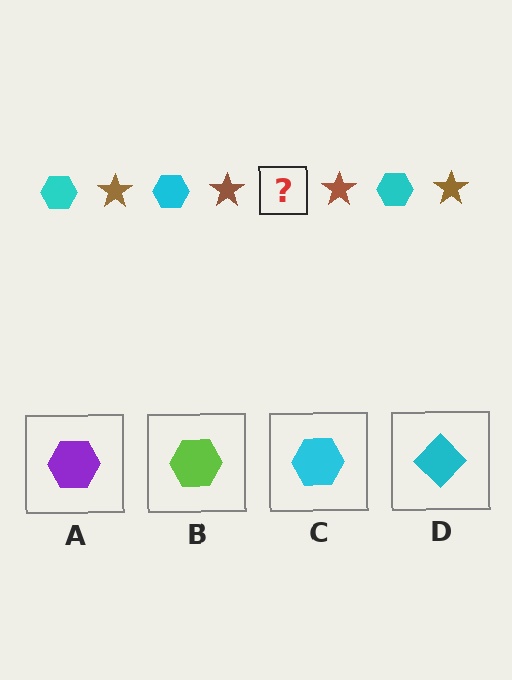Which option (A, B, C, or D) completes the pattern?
C.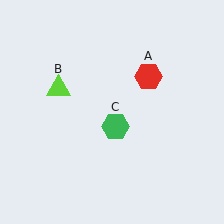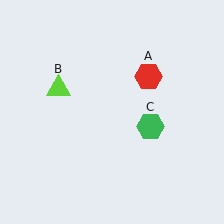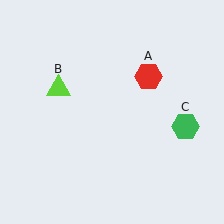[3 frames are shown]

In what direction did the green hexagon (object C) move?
The green hexagon (object C) moved right.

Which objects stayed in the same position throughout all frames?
Red hexagon (object A) and lime triangle (object B) remained stationary.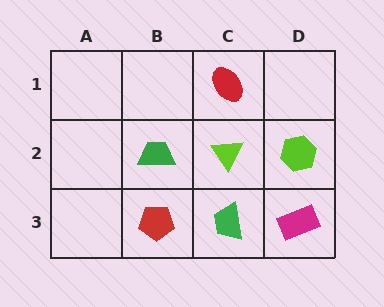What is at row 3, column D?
A magenta rectangle.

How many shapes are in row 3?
3 shapes.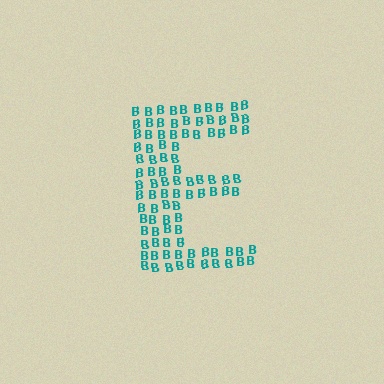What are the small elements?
The small elements are letter B's.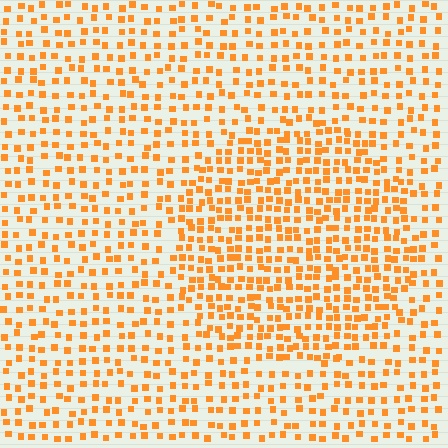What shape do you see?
I see a circle.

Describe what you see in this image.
The image contains small orange elements arranged at two different densities. A circle-shaped region is visible where the elements are more densely packed than the surrounding area.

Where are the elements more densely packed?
The elements are more densely packed inside the circle boundary.